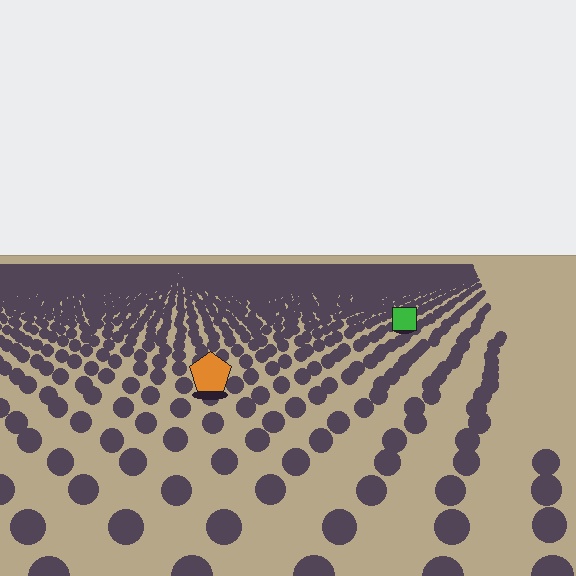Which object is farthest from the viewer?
The green square is farthest from the viewer. It appears smaller and the ground texture around it is denser.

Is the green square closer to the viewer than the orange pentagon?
No. The orange pentagon is closer — you can tell from the texture gradient: the ground texture is coarser near it.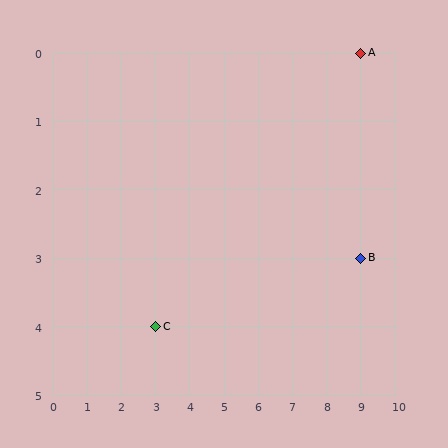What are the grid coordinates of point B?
Point B is at grid coordinates (9, 3).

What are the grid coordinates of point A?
Point A is at grid coordinates (9, 0).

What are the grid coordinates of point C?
Point C is at grid coordinates (3, 4).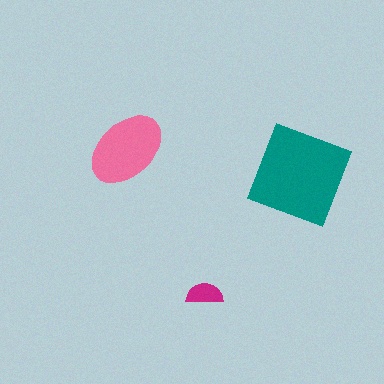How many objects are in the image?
There are 3 objects in the image.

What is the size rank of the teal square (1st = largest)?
1st.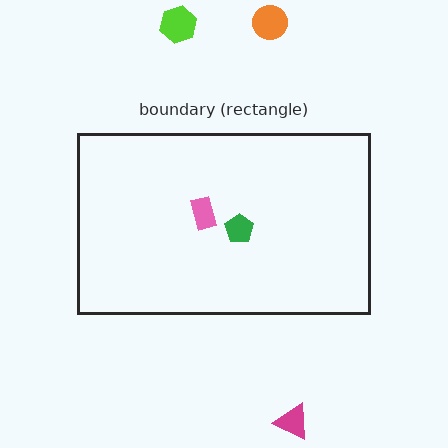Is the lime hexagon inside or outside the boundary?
Outside.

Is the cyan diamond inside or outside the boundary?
Inside.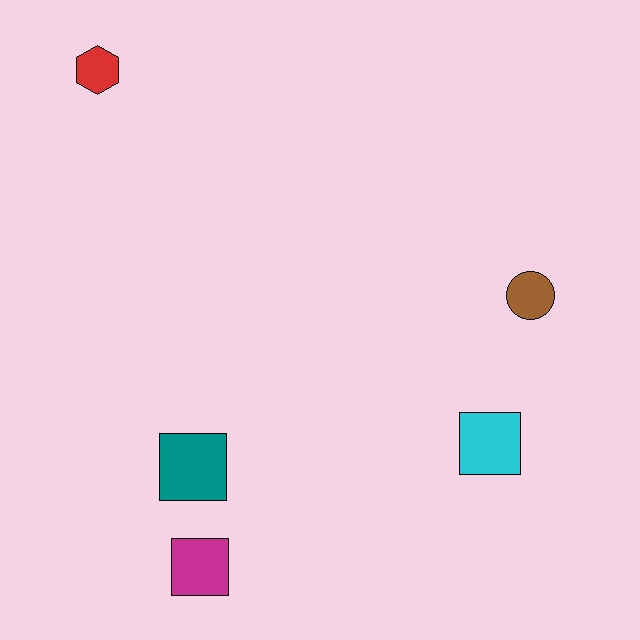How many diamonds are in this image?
There are no diamonds.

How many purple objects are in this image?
There are no purple objects.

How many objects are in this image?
There are 5 objects.